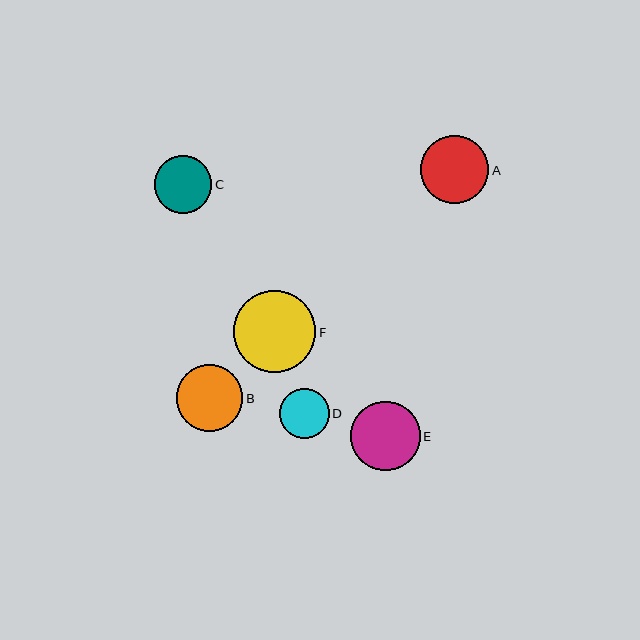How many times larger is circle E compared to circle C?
Circle E is approximately 1.2 times the size of circle C.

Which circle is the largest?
Circle F is the largest with a size of approximately 82 pixels.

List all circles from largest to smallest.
From largest to smallest: F, E, A, B, C, D.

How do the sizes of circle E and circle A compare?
Circle E and circle A are approximately the same size.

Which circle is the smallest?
Circle D is the smallest with a size of approximately 50 pixels.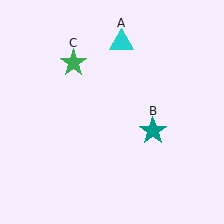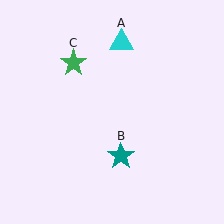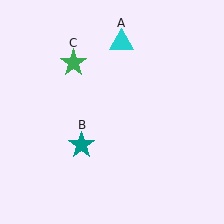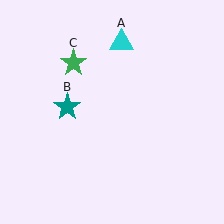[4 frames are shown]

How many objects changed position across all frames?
1 object changed position: teal star (object B).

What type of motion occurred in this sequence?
The teal star (object B) rotated clockwise around the center of the scene.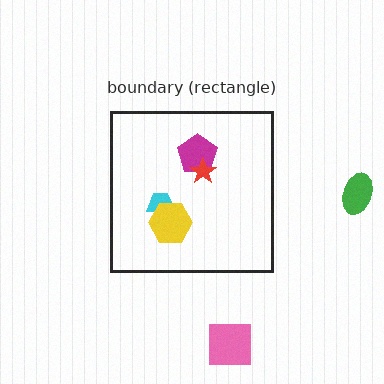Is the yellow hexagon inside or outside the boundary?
Inside.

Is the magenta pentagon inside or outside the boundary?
Inside.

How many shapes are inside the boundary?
4 inside, 2 outside.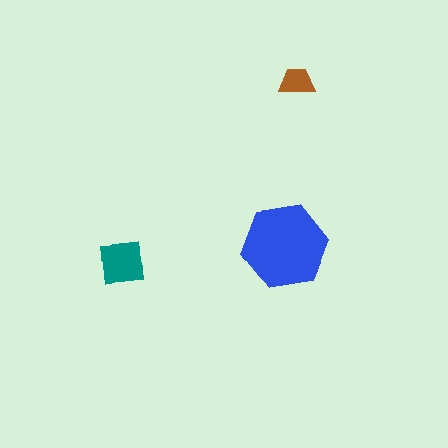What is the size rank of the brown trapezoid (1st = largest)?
3rd.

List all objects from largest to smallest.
The blue hexagon, the teal square, the brown trapezoid.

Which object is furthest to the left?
The teal square is leftmost.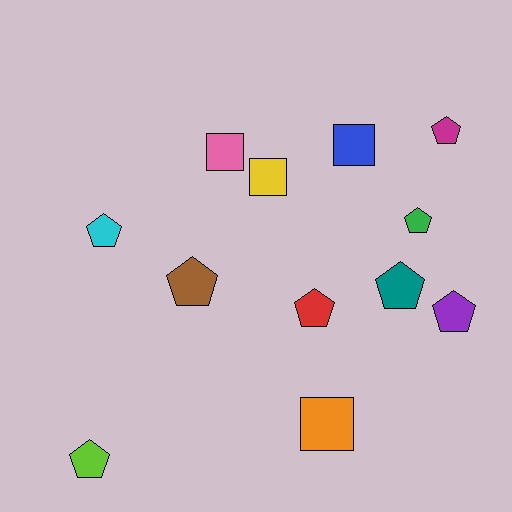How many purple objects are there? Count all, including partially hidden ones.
There is 1 purple object.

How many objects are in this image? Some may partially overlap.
There are 12 objects.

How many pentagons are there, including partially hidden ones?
There are 8 pentagons.